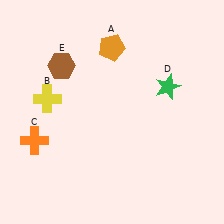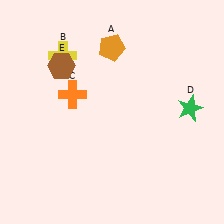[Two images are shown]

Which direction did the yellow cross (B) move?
The yellow cross (B) moved up.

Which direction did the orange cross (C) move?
The orange cross (C) moved up.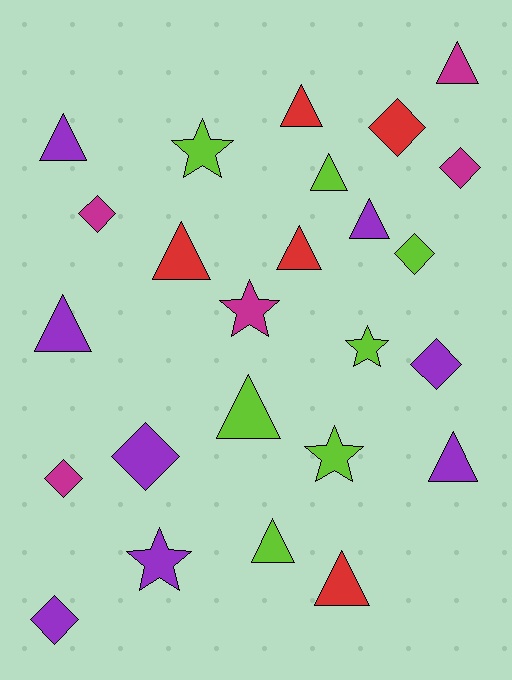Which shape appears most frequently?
Triangle, with 12 objects.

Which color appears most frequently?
Purple, with 8 objects.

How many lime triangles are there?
There are 3 lime triangles.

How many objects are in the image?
There are 25 objects.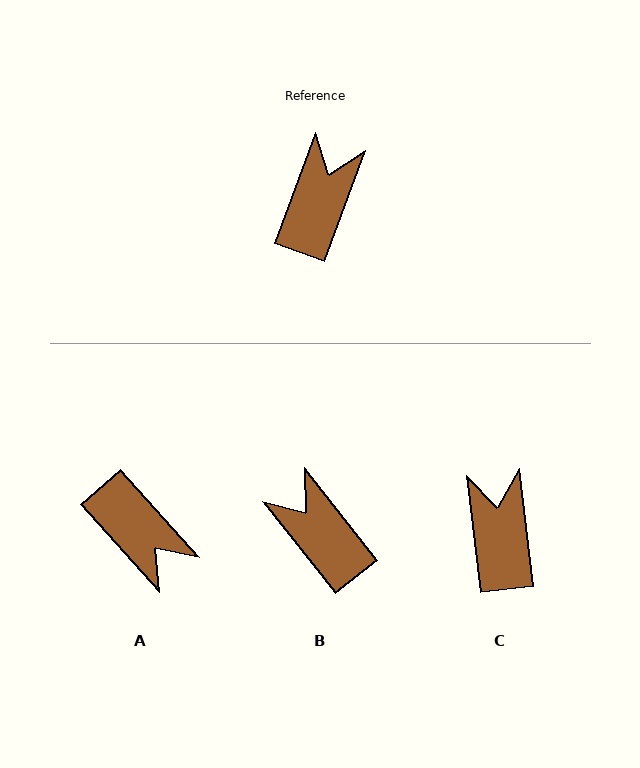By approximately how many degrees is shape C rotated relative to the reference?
Approximately 27 degrees counter-clockwise.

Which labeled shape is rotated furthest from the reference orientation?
A, about 118 degrees away.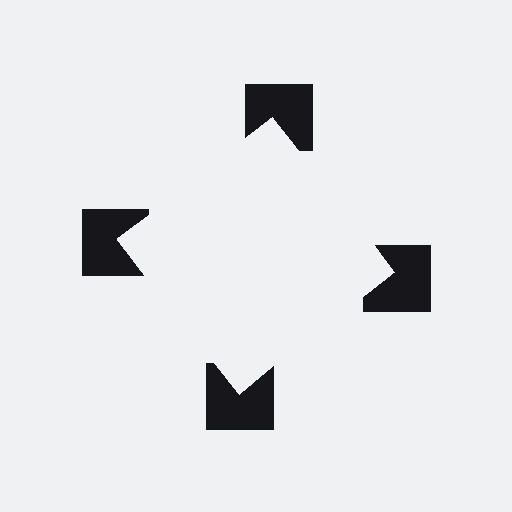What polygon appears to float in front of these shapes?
An illusory square — its edges are inferred from the aligned wedge cuts in the notched squares, not physically drawn.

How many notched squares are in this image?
There are 4 — one at each vertex of the illusory square.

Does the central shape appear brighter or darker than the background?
It typically appears slightly brighter than the background, even though no actual brightness change is drawn.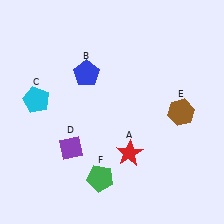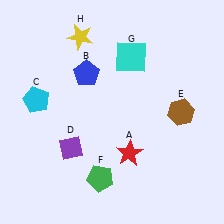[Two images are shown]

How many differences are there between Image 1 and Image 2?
There are 2 differences between the two images.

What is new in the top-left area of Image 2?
A yellow star (H) was added in the top-left area of Image 2.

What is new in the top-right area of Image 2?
A cyan square (G) was added in the top-right area of Image 2.